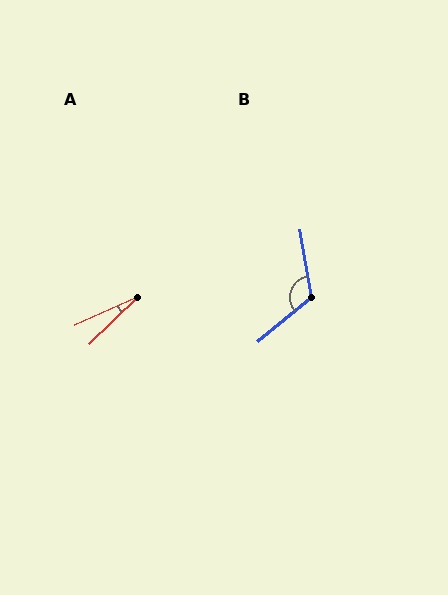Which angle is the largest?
B, at approximately 120 degrees.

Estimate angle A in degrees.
Approximately 20 degrees.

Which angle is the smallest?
A, at approximately 20 degrees.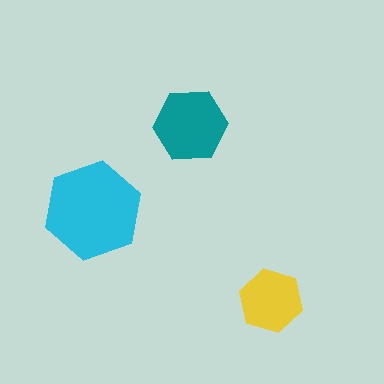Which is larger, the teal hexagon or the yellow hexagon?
The teal one.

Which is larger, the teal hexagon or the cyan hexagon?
The cyan one.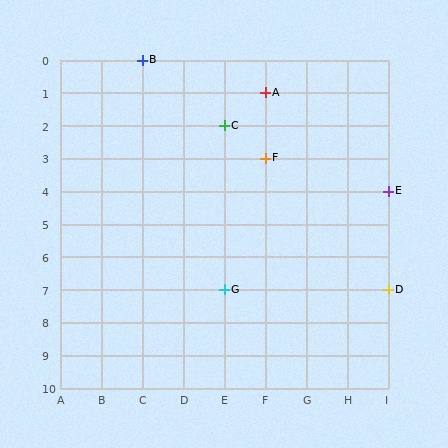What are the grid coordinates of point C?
Point C is at grid coordinates (E, 2).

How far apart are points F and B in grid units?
Points F and B are 3 columns and 3 rows apart (about 4.2 grid units diagonally).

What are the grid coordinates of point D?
Point D is at grid coordinates (I, 7).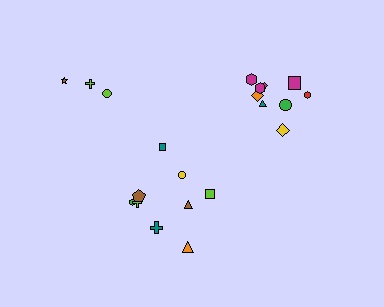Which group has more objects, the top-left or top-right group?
The top-right group.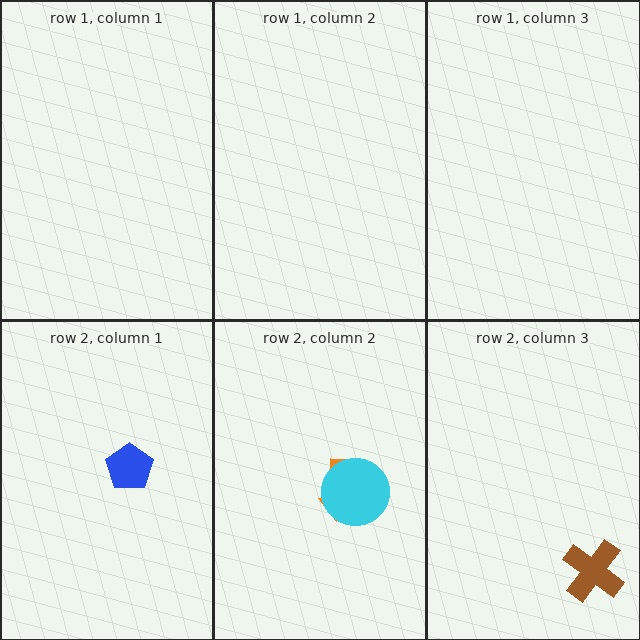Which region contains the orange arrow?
The row 2, column 2 region.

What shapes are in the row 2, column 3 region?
The brown cross.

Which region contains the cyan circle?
The row 2, column 2 region.